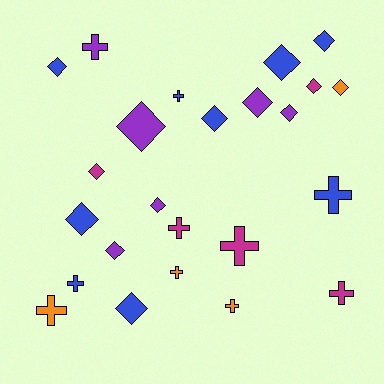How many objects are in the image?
There are 24 objects.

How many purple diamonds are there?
There are 5 purple diamonds.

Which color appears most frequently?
Blue, with 9 objects.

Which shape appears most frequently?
Diamond, with 14 objects.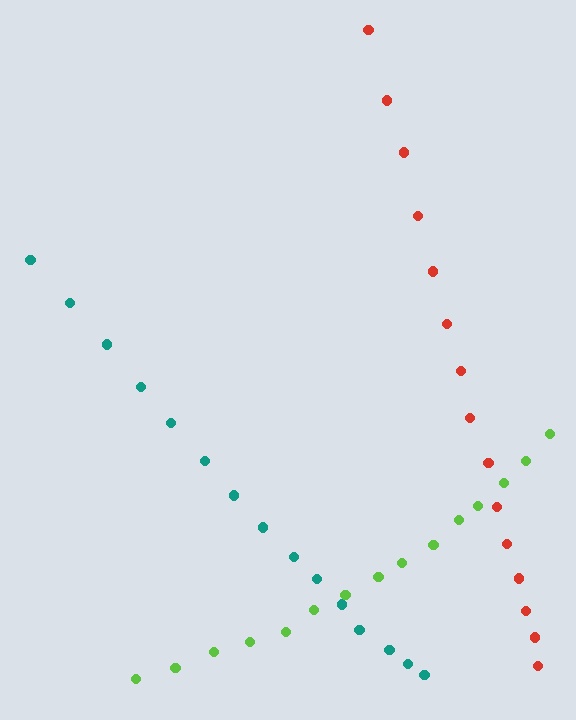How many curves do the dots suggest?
There are 3 distinct paths.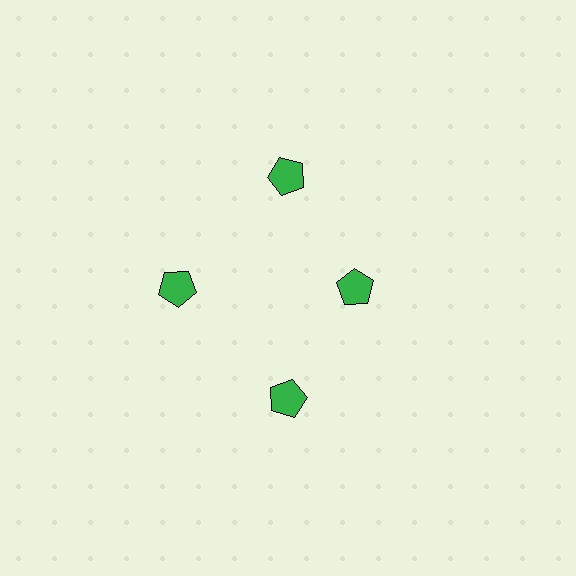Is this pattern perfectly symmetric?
No. The 4 green pentagons are arranged in a ring, but one element near the 3 o'clock position is pulled inward toward the center, breaking the 4-fold rotational symmetry.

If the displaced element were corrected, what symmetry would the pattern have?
It would have 4-fold rotational symmetry — the pattern would map onto itself every 90 degrees.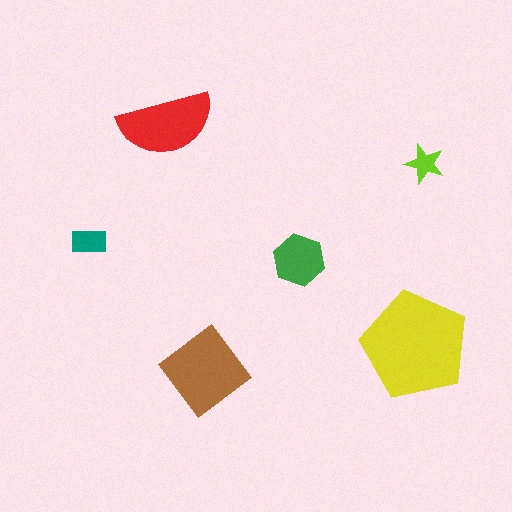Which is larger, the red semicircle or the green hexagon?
The red semicircle.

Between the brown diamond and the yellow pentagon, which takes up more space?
The yellow pentagon.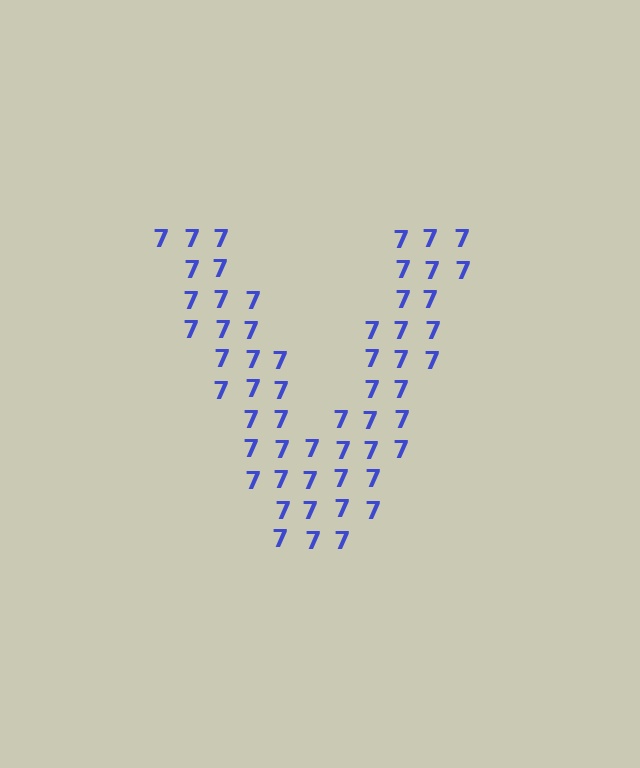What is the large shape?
The large shape is the letter V.